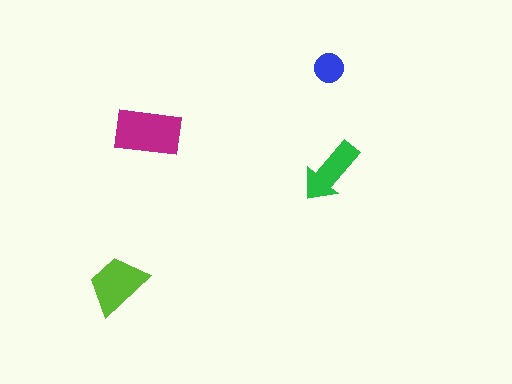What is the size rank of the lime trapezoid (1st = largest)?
2nd.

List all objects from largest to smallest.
The magenta rectangle, the lime trapezoid, the green arrow, the blue circle.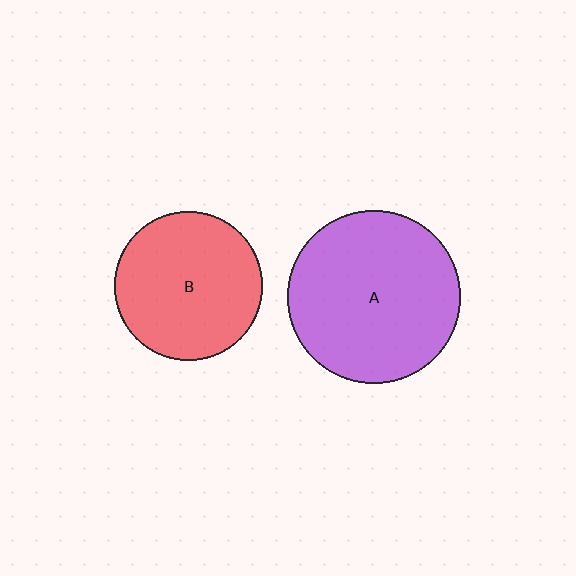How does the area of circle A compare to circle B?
Approximately 1.4 times.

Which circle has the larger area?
Circle A (purple).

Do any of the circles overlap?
No, none of the circles overlap.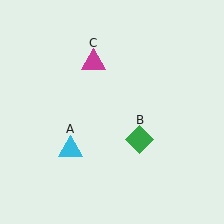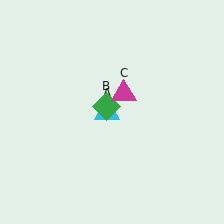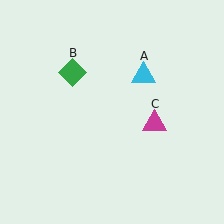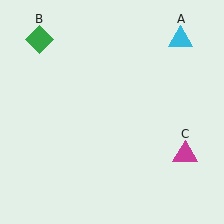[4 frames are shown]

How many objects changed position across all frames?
3 objects changed position: cyan triangle (object A), green diamond (object B), magenta triangle (object C).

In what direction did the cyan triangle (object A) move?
The cyan triangle (object A) moved up and to the right.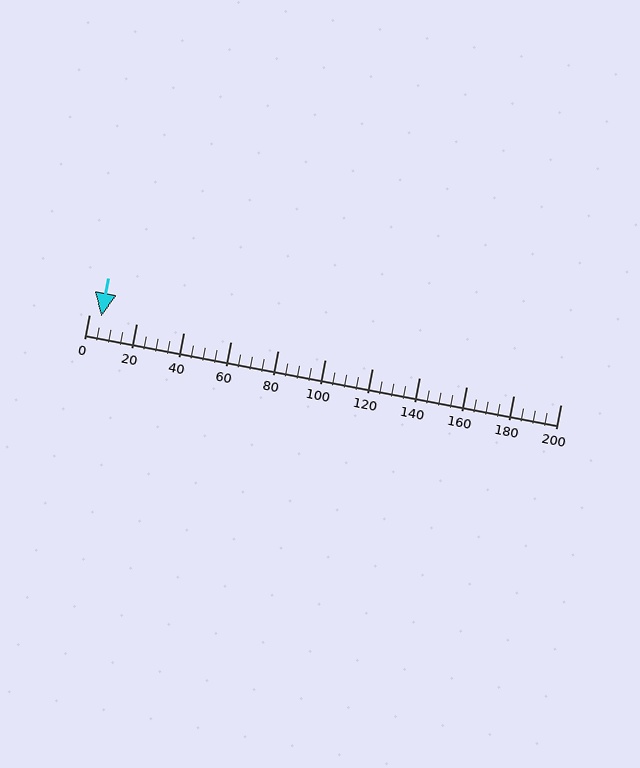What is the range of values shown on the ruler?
The ruler shows values from 0 to 200.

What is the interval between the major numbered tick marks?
The major tick marks are spaced 20 units apart.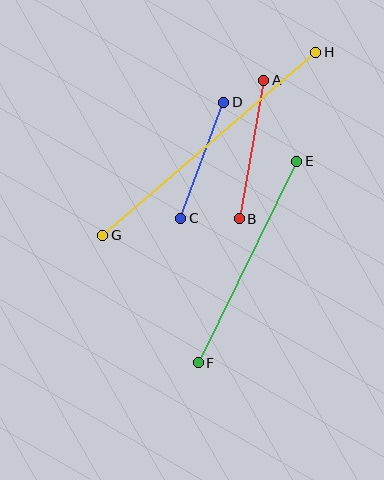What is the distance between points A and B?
The distance is approximately 141 pixels.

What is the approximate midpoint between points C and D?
The midpoint is at approximately (202, 160) pixels.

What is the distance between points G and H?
The distance is approximately 281 pixels.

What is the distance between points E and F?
The distance is approximately 224 pixels.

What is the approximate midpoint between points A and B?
The midpoint is at approximately (252, 150) pixels.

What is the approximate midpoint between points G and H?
The midpoint is at approximately (209, 144) pixels.